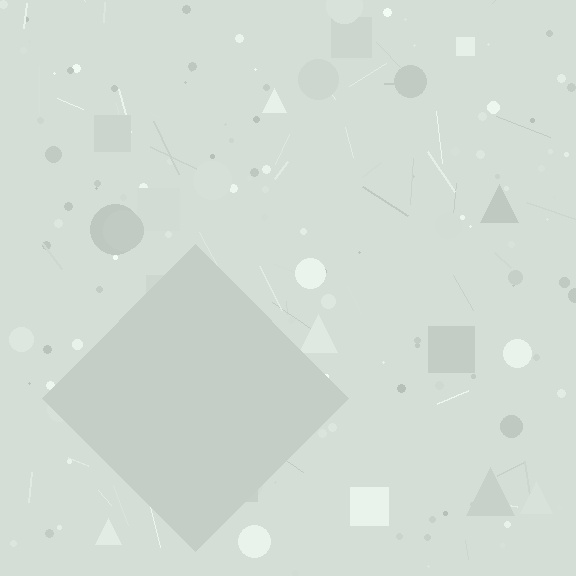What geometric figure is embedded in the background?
A diamond is embedded in the background.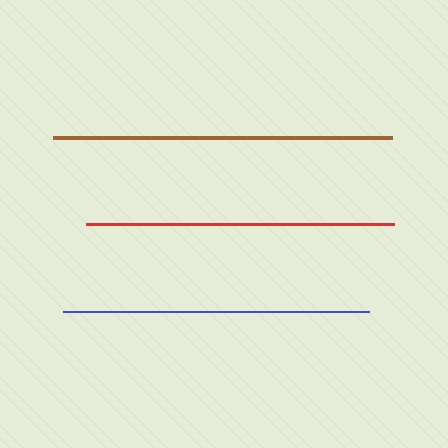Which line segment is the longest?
The brown line is the longest at approximately 339 pixels.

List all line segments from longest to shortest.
From longest to shortest: brown, red, blue.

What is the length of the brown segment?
The brown segment is approximately 339 pixels long.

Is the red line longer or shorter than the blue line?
The red line is longer than the blue line.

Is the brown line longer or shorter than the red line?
The brown line is longer than the red line.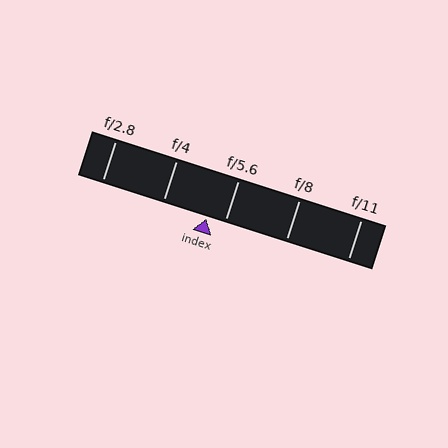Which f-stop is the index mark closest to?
The index mark is closest to f/5.6.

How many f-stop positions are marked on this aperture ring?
There are 5 f-stop positions marked.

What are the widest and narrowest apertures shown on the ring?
The widest aperture shown is f/2.8 and the narrowest is f/11.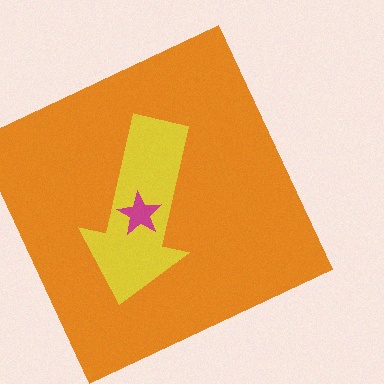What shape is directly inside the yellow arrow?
The magenta star.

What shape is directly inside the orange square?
The yellow arrow.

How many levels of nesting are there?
3.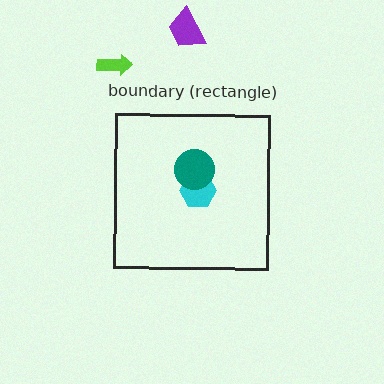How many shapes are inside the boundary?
2 inside, 2 outside.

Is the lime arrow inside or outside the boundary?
Outside.